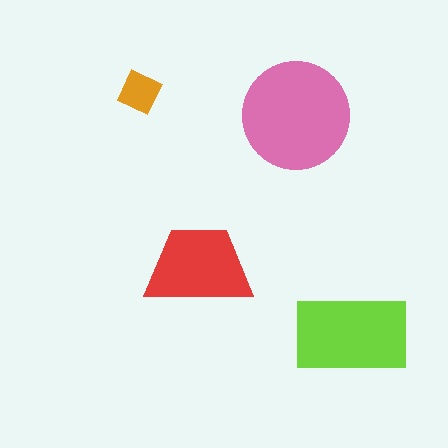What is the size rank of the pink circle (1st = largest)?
1st.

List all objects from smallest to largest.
The orange diamond, the red trapezoid, the lime rectangle, the pink circle.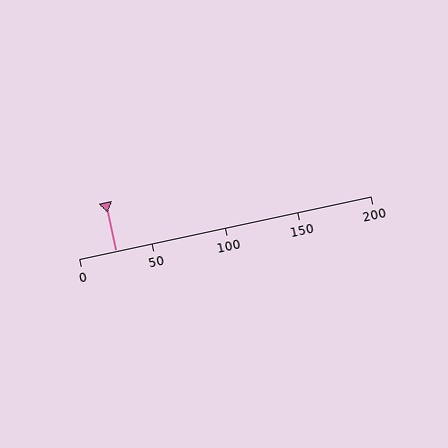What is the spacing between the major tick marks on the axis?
The major ticks are spaced 50 apart.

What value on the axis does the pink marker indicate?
The marker indicates approximately 25.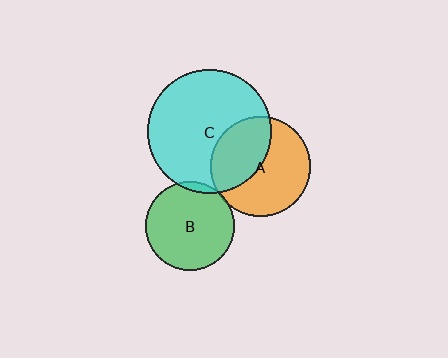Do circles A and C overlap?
Yes.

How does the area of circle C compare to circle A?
Approximately 1.5 times.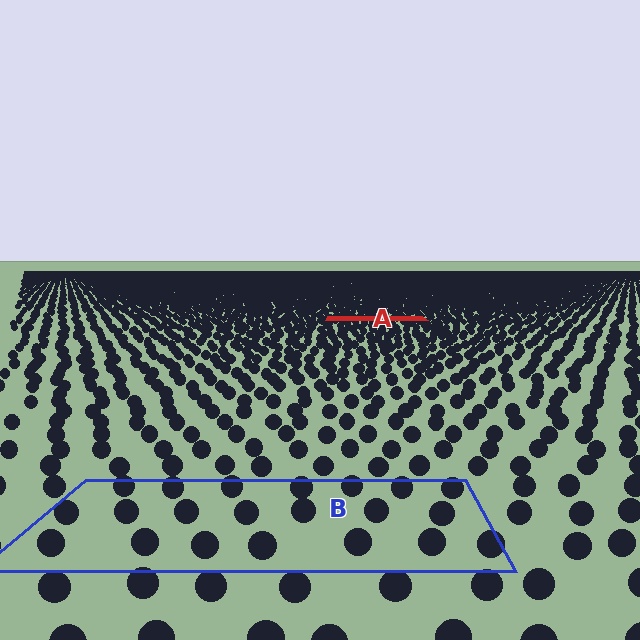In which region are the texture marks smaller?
The texture marks are smaller in region A, because it is farther away.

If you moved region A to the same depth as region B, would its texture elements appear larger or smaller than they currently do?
They would appear larger. At a closer depth, the same texture elements are projected at a bigger on-screen size.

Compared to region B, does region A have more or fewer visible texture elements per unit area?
Region A has more texture elements per unit area — they are packed more densely because it is farther away.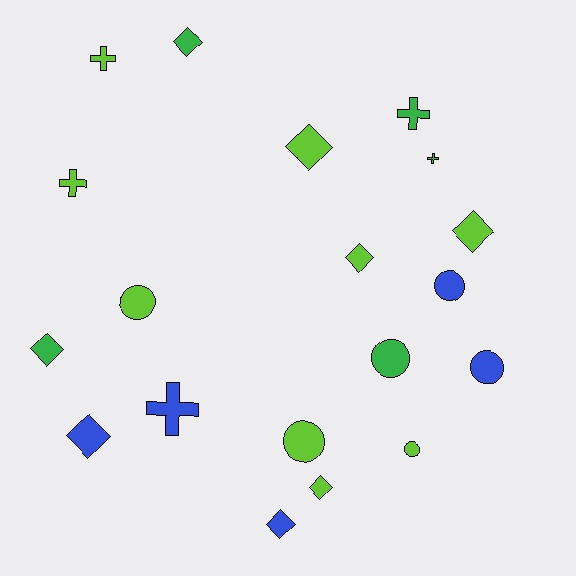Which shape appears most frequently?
Diamond, with 8 objects.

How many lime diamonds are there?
There are 4 lime diamonds.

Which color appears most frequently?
Lime, with 9 objects.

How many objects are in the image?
There are 19 objects.